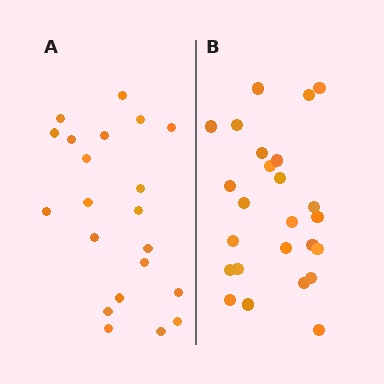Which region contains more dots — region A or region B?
Region B (the right region) has more dots.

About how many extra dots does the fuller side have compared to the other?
Region B has about 4 more dots than region A.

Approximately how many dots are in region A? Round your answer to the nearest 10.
About 20 dots. (The exact count is 21, which rounds to 20.)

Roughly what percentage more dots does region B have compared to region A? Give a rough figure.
About 20% more.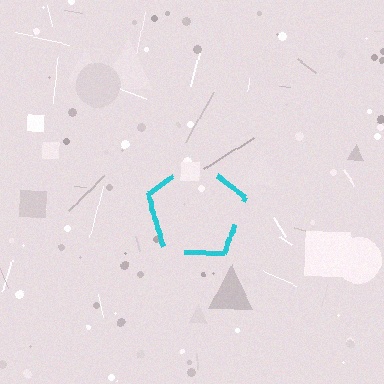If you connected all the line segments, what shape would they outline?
They would outline a pentagon.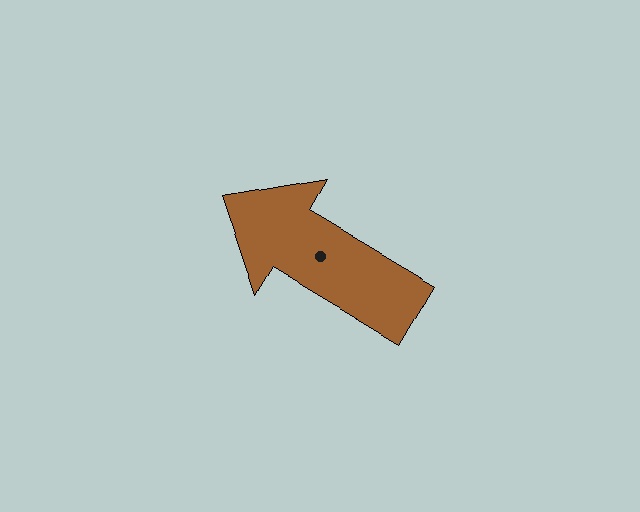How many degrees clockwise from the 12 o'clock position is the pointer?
Approximately 301 degrees.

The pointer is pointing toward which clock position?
Roughly 10 o'clock.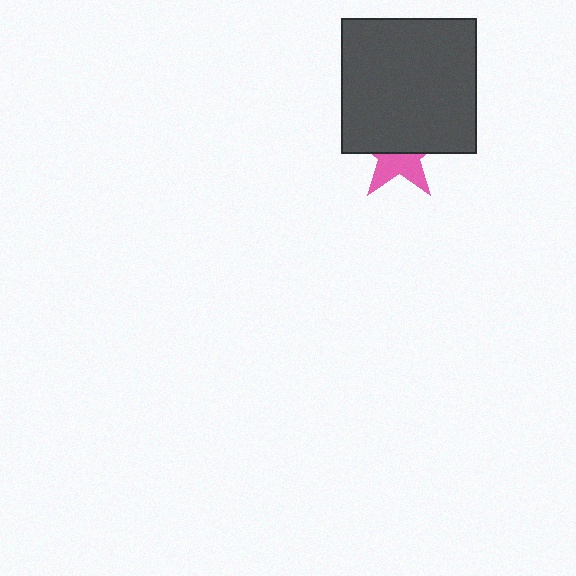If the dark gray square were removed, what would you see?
You would see the complete pink star.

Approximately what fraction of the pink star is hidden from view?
Roughly 56% of the pink star is hidden behind the dark gray square.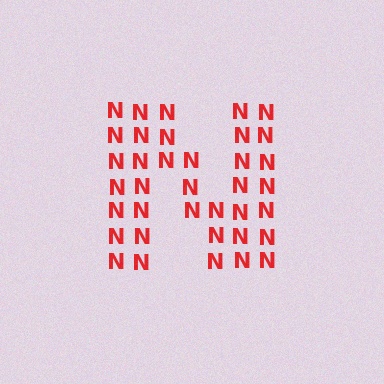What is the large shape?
The large shape is the letter N.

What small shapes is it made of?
It is made of small letter N's.